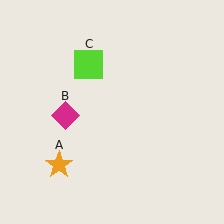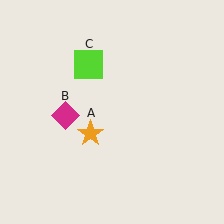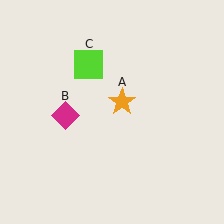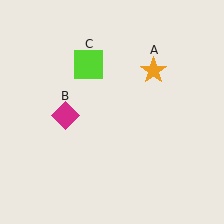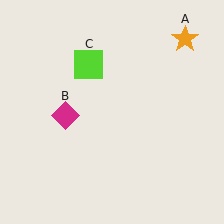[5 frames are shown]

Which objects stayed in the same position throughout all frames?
Magenta diamond (object B) and lime square (object C) remained stationary.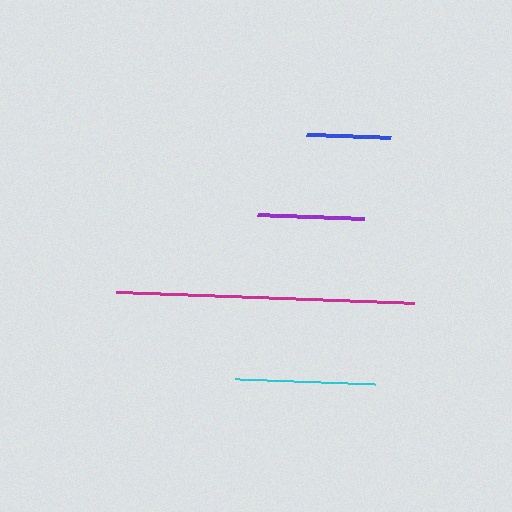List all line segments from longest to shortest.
From longest to shortest: magenta, cyan, purple, blue.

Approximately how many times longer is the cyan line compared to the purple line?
The cyan line is approximately 1.3 times the length of the purple line.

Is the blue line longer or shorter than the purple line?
The purple line is longer than the blue line.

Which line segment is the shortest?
The blue line is the shortest at approximately 84 pixels.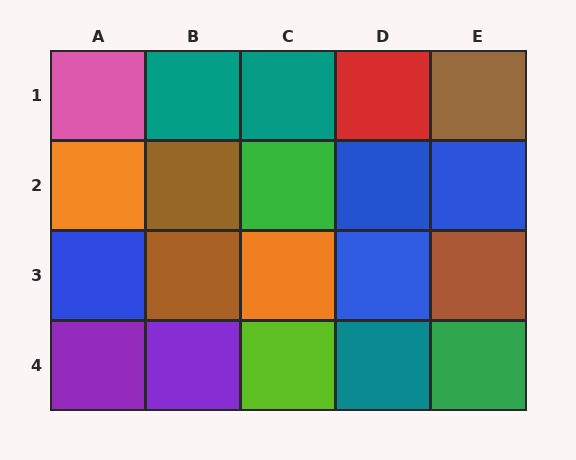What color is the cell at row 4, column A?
Purple.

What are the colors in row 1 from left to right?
Pink, teal, teal, red, brown.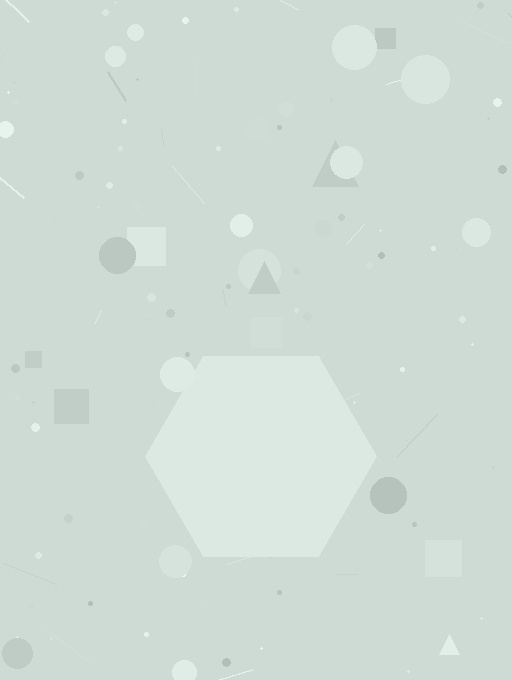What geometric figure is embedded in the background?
A hexagon is embedded in the background.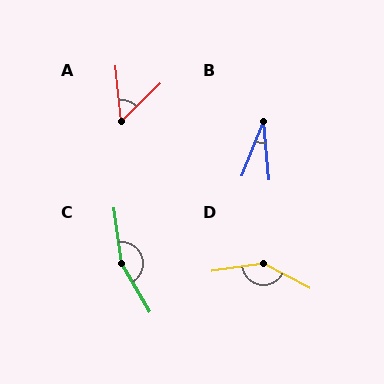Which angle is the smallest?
B, at approximately 28 degrees.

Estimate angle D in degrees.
Approximately 144 degrees.